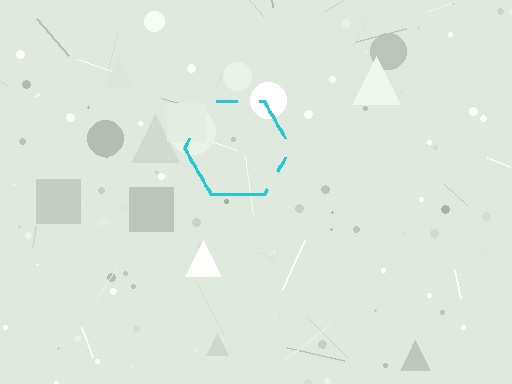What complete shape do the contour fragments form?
The contour fragments form a hexagon.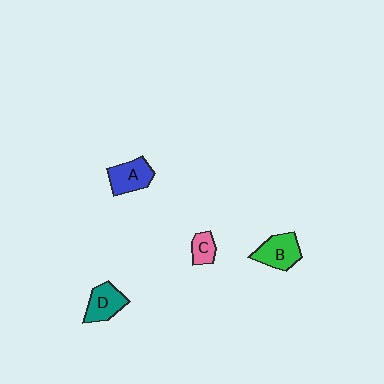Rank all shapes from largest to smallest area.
From largest to smallest: B (green), A (blue), D (teal), C (pink).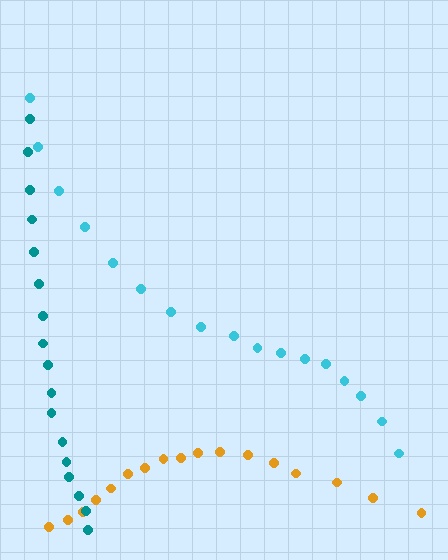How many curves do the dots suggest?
There are 3 distinct paths.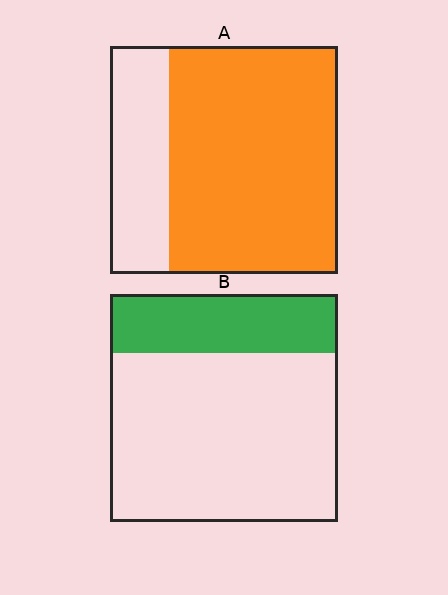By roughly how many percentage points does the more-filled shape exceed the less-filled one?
By roughly 50 percentage points (A over B).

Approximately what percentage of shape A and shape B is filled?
A is approximately 75% and B is approximately 25%.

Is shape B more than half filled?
No.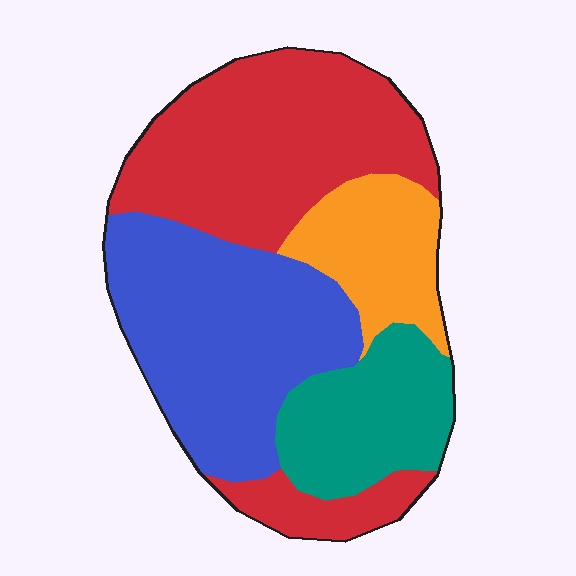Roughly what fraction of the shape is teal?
Teal covers about 15% of the shape.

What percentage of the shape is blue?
Blue covers 32% of the shape.